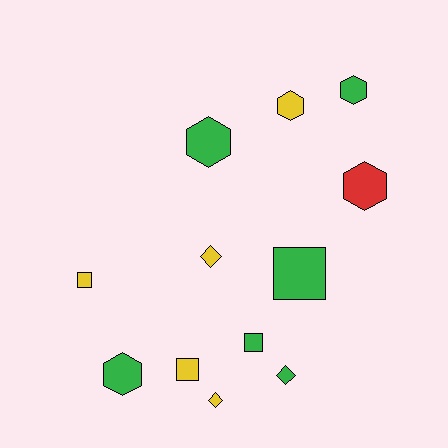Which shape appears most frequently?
Hexagon, with 5 objects.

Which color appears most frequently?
Green, with 6 objects.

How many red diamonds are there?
There are no red diamonds.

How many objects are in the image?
There are 12 objects.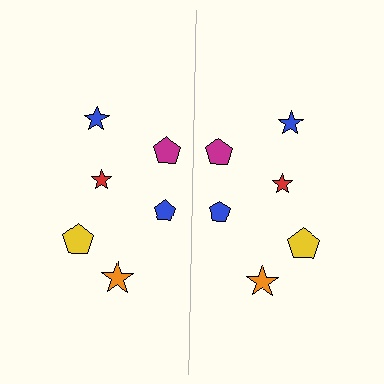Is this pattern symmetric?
Yes, this pattern has bilateral (reflection) symmetry.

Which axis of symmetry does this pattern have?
The pattern has a vertical axis of symmetry running through the center of the image.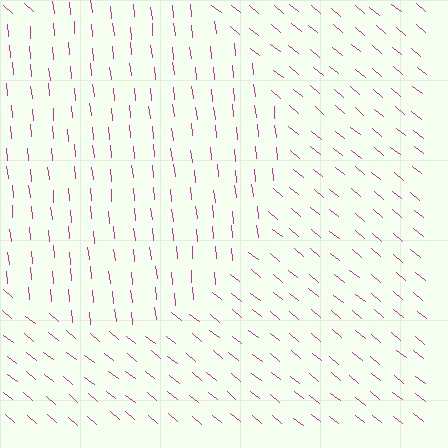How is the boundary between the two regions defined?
The boundary is defined purely by a change in line orientation (approximately 45 degrees difference). All lines are the same color and thickness.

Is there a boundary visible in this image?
Yes, there is a texture boundary formed by a change in line orientation.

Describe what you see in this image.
The image is filled with small magenta line segments. A circle region in the image has lines oriented differently from the surrounding lines, creating a visible texture boundary.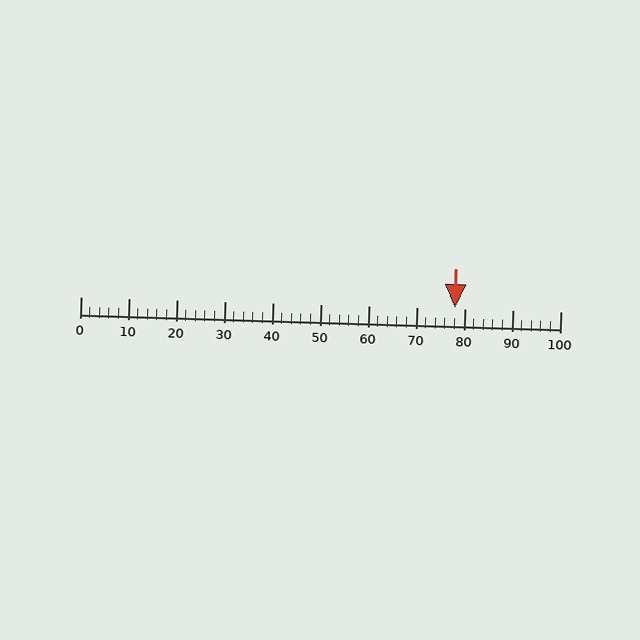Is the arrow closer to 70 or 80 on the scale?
The arrow is closer to 80.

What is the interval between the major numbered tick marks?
The major tick marks are spaced 10 units apart.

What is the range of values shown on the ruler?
The ruler shows values from 0 to 100.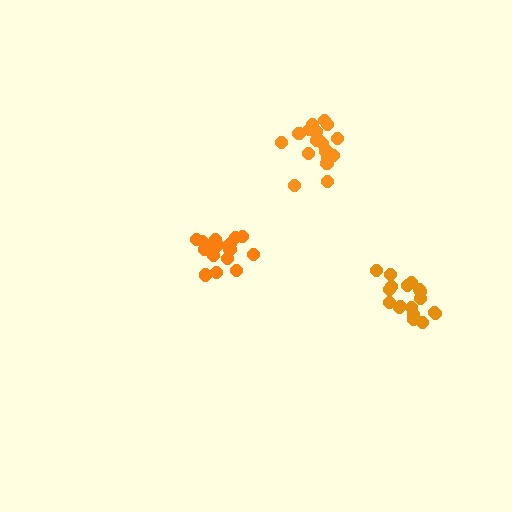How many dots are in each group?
Group 1: 17 dots, Group 2: 20 dots, Group 3: 18 dots (55 total).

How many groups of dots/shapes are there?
There are 3 groups.